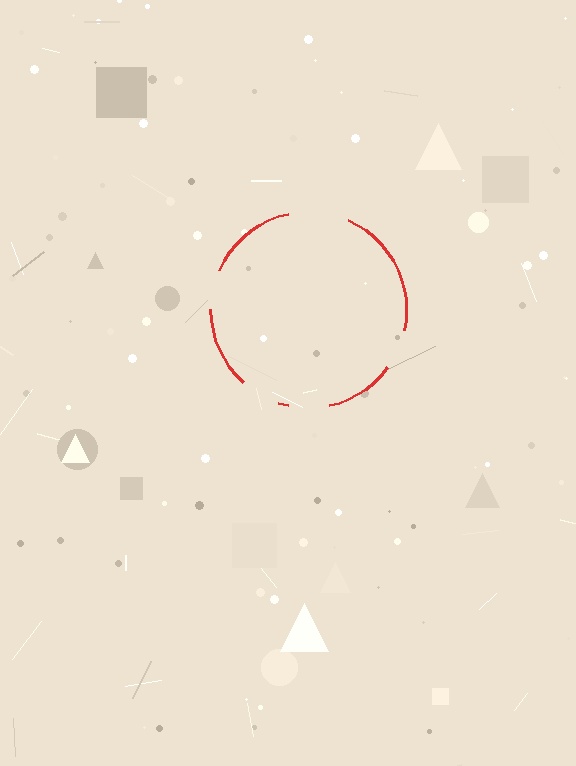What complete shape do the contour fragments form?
The contour fragments form a circle.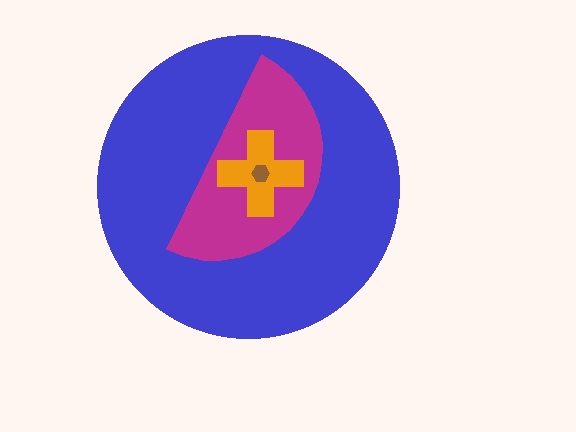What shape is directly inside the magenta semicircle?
The orange cross.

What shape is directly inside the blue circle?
The magenta semicircle.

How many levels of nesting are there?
4.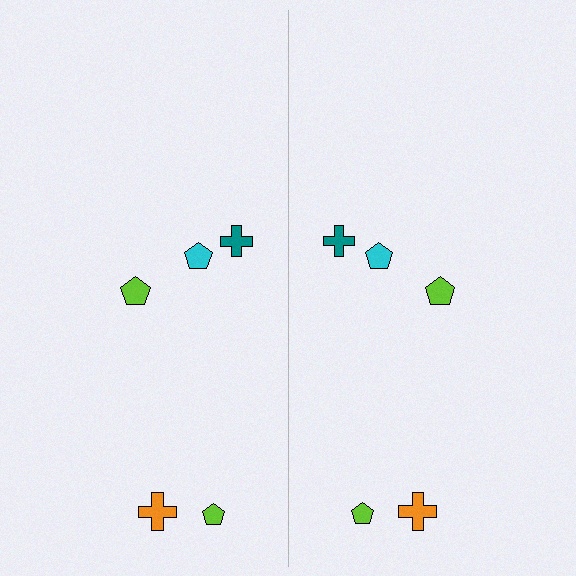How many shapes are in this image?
There are 10 shapes in this image.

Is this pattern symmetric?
Yes, this pattern has bilateral (reflection) symmetry.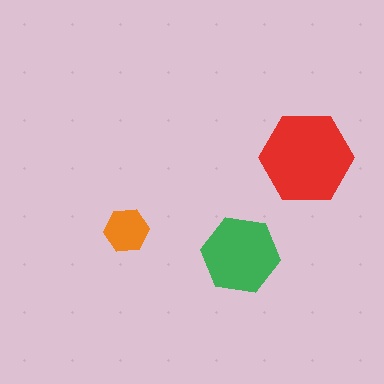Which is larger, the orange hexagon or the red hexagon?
The red one.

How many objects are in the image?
There are 3 objects in the image.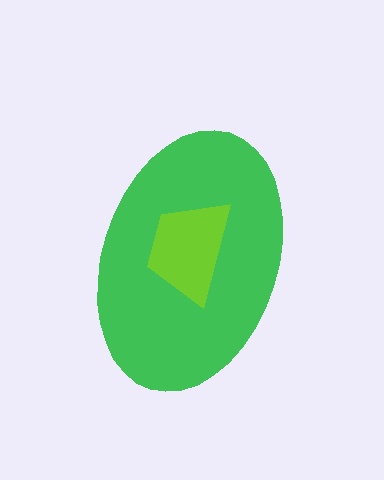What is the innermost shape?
The lime trapezoid.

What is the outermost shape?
The green ellipse.